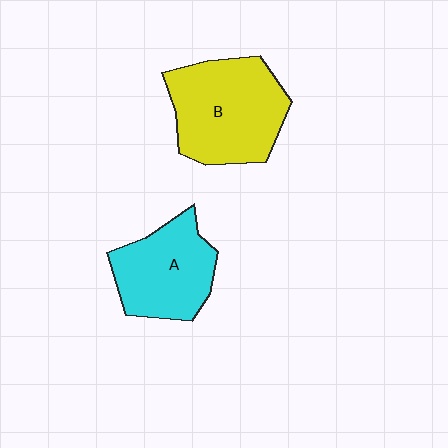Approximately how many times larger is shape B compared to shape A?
Approximately 1.3 times.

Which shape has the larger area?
Shape B (yellow).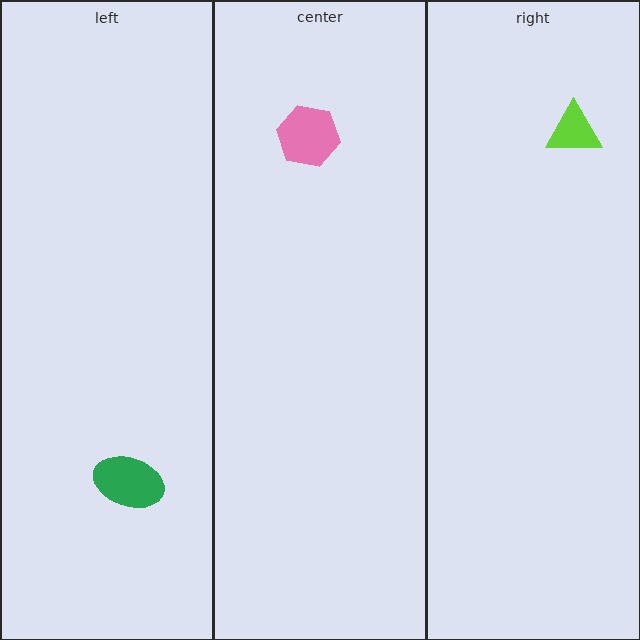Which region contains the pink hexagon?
The center region.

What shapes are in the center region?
The pink hexagon.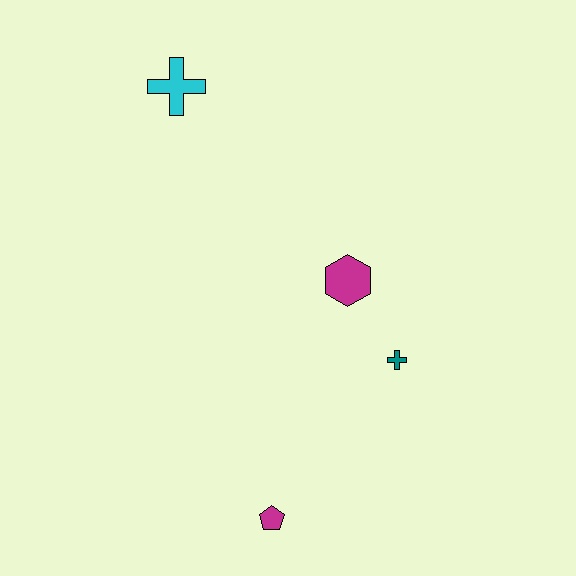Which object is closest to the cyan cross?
The magenta hexagon is closest to the cyan cross.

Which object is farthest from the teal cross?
The cyan cross is farthest from the teal cross.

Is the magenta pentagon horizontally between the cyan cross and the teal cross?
Yes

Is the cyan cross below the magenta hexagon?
No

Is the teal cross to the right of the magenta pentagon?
Yes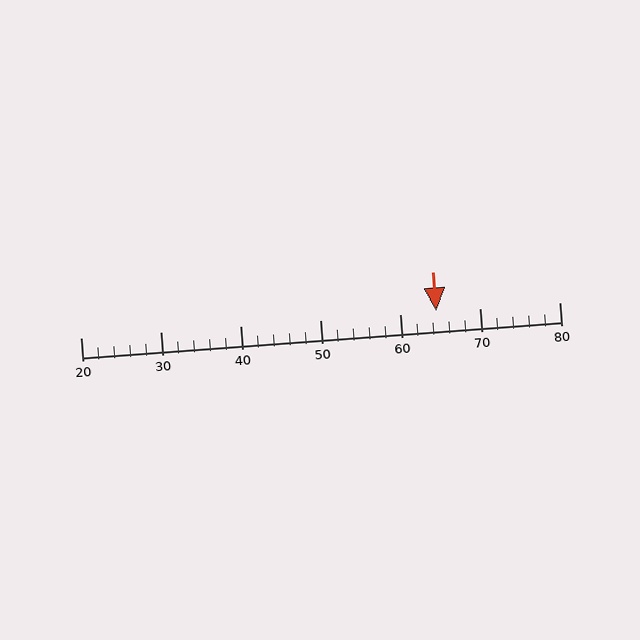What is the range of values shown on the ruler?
The ruler shows values from 20 to 80.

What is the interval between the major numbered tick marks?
The major tick marks are spaced 10 units apart.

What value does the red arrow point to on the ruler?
The red arrow points to approximately 64.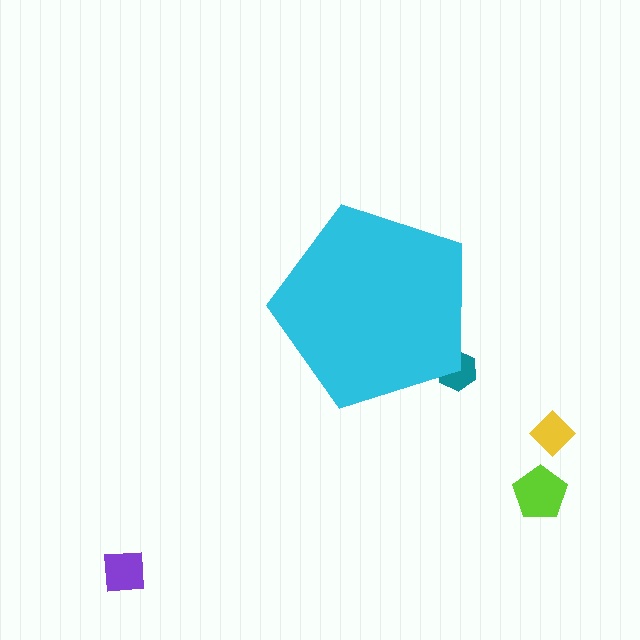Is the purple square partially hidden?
No, the purple square is fully visible.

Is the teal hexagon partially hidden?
Yes, the teal hexagon is partially hidden behind the cyan pentagon.